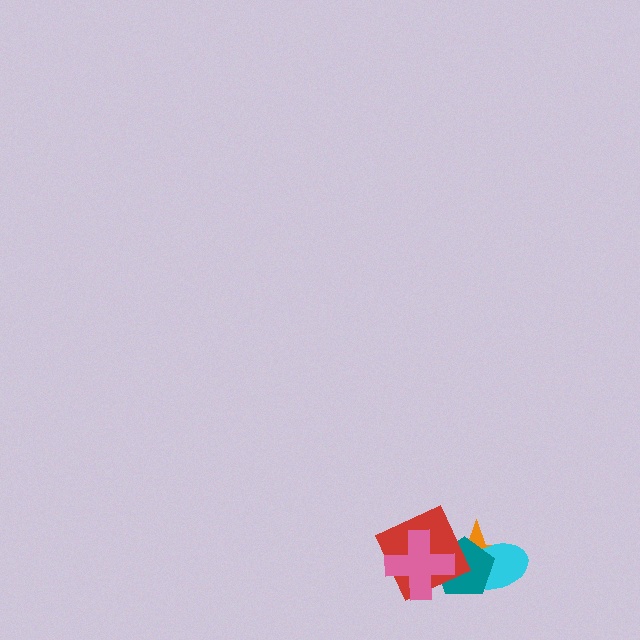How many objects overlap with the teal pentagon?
4 objects overlap with the teal pentagon.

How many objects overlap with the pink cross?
3 objects overlap with the pink cross.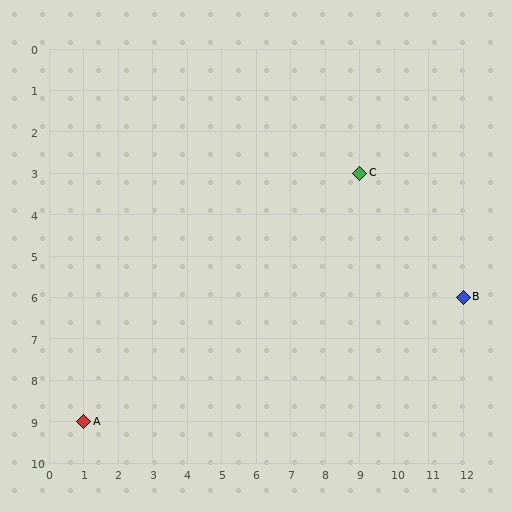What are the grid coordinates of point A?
Point A is at grid coordinates (1, 9).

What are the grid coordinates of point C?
Point C is at grid coordinates (9, 3).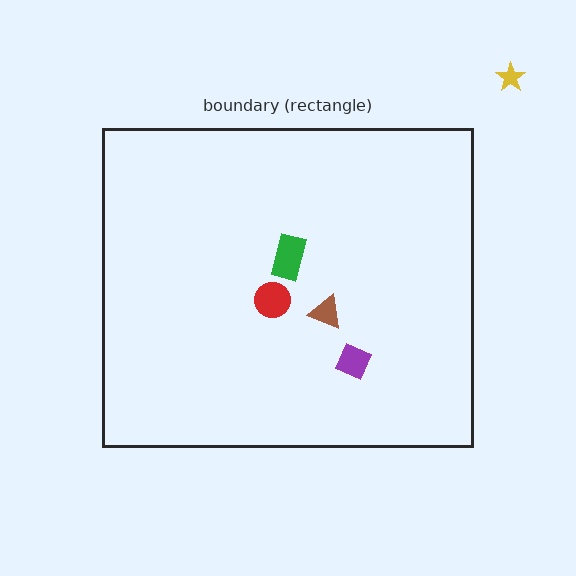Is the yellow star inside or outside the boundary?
Outside.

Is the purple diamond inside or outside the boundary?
Inside.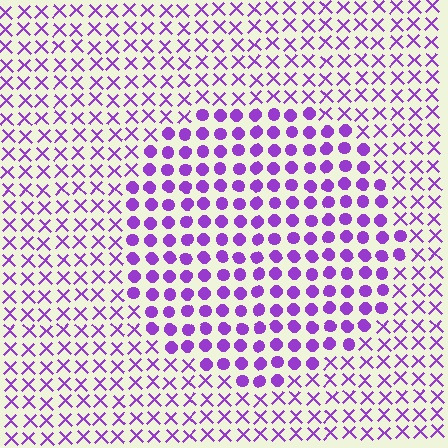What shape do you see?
I see a circle.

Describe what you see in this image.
The image is filled with small purple elements arranged in a uniform grid. A circle-shaped region contains circles, while the surrounding area contains X marks. The boundary is defined purely by the change in element shape.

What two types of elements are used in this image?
The image uses circles inside the circle region and X marks outside it.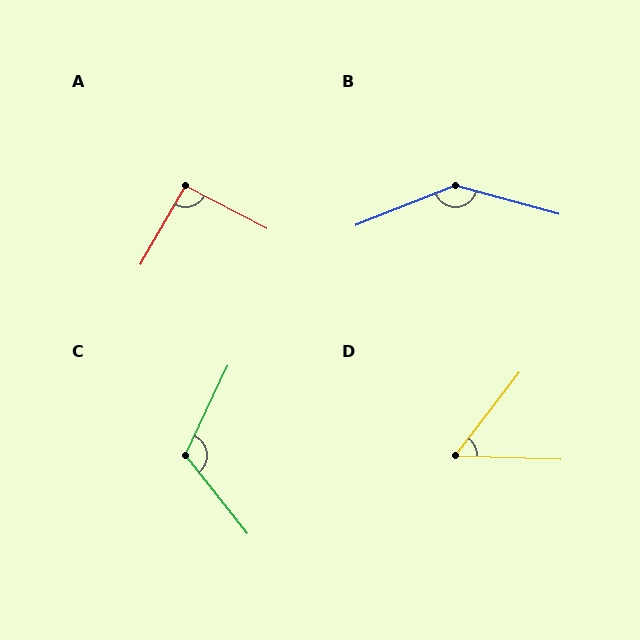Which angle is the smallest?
D, at approximately 55 degrees.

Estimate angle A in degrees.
Approximately 92 degrees.